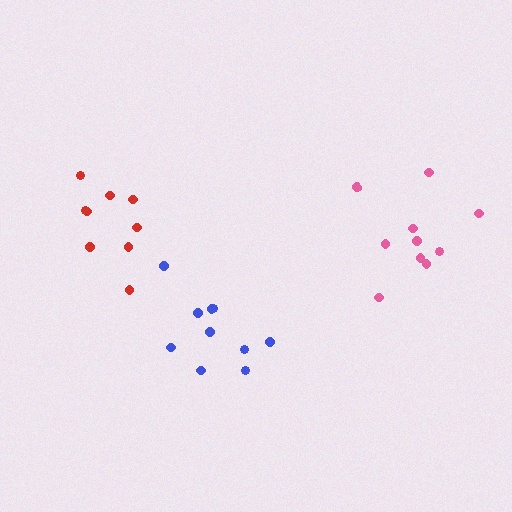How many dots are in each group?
Group 1: 10 dots, Group 2: 10 dots, Group 3: 9 dots (29 total).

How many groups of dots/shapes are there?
There are 3 groups.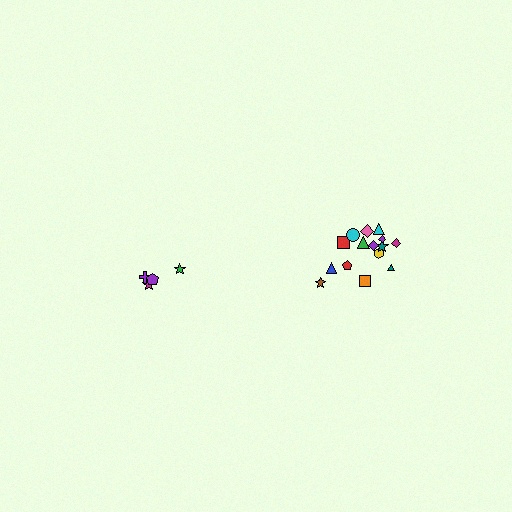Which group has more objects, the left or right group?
The right group.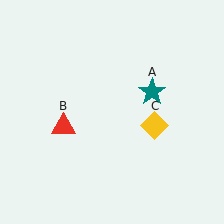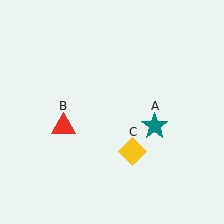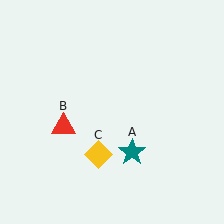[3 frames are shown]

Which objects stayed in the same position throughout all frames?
Red triangle (object B) remained stationary.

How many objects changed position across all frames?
2 objects changed position: teal star (object A), yellow diamond (object C).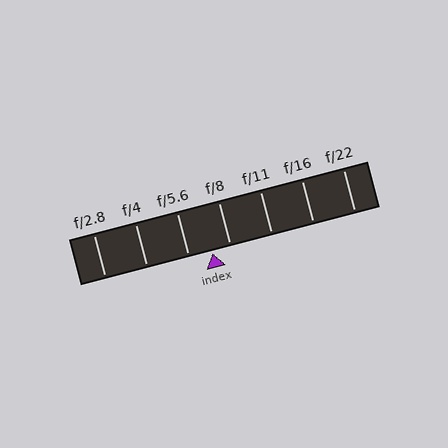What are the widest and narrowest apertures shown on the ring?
The widest aperture shown is f/2.8 and the narrowest is f/22.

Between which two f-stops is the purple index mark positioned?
The index mark is between f/5.6 and f/8.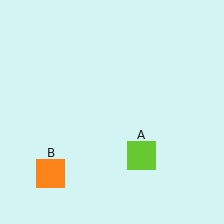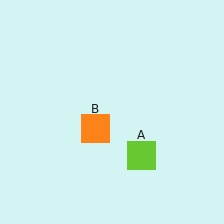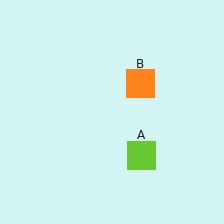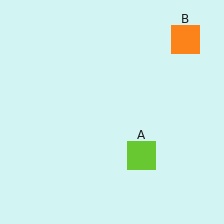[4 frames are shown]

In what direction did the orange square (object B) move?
The orange square (object B) moved up and to the right.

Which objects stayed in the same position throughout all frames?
Lime square (object A) remained stationary.